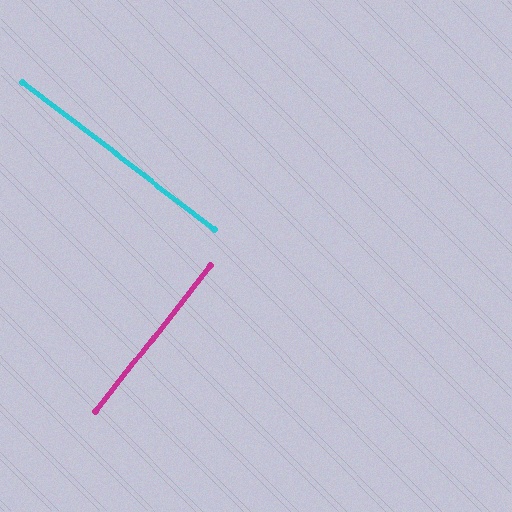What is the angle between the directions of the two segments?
Approximately 89 degrees.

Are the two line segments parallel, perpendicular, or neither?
Perpendicular — they meet at approximately 89°.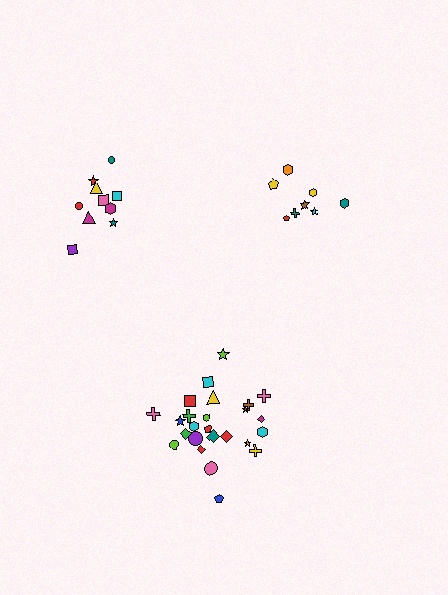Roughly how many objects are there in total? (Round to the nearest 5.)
Roughly 45 objects in total.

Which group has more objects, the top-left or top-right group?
The top-left group.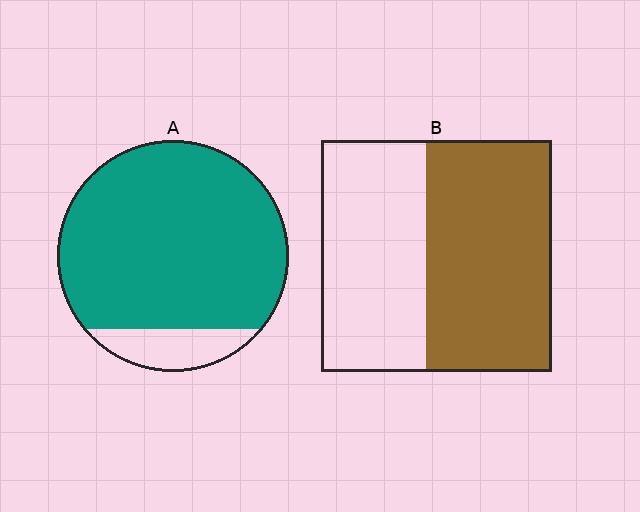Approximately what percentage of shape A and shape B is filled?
A is approximately 85% and B is approximately 55%.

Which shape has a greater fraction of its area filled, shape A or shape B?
Shape A.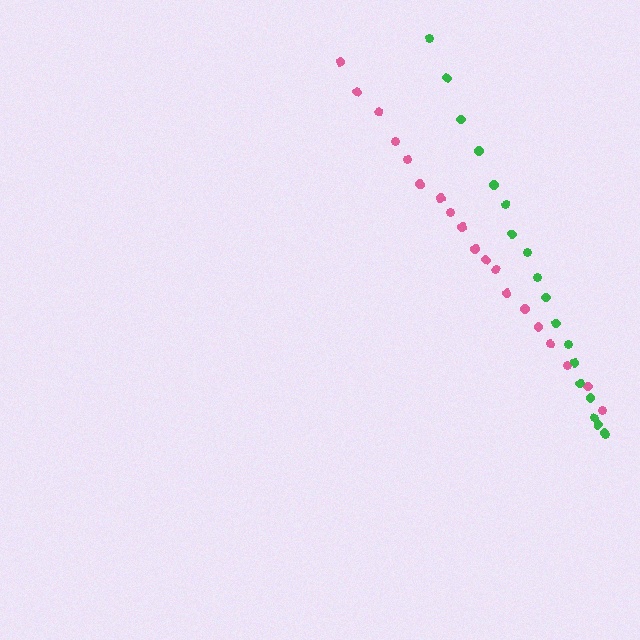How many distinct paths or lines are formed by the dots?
There are 2 distinct paths.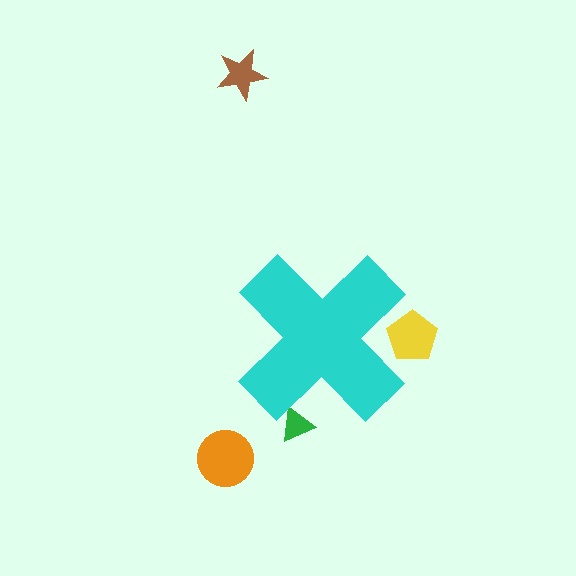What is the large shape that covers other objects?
A cyan cross.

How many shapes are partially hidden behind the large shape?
2 shapes are partially hidden.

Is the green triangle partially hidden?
Yes, the green triangle is partially hidden behind the cyan cross.